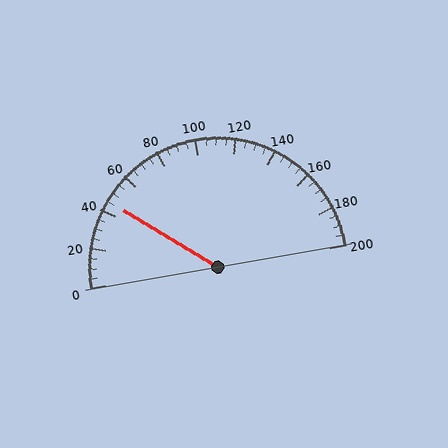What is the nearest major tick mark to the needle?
The nearest major tick mark is 40.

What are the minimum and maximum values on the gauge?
The gauge ranges from 0 to 200.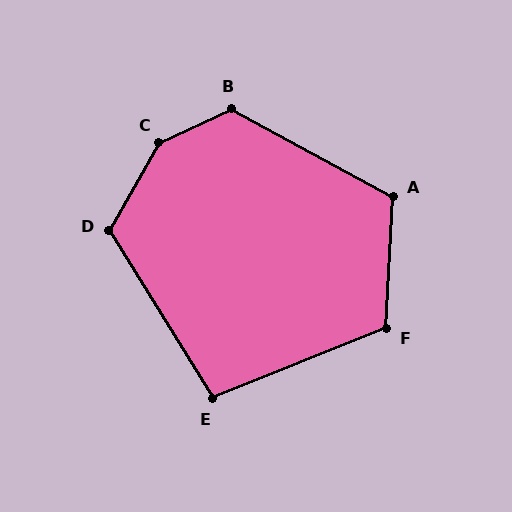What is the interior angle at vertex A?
Approximately 116 degrees (obtuse).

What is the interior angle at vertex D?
Approximately 119 degrees (obtuse).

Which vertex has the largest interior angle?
C, at approximately 144 degrees.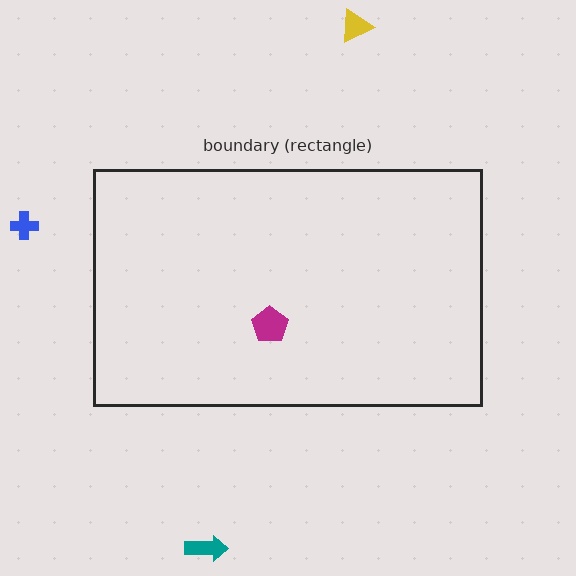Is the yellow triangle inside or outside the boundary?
Outside.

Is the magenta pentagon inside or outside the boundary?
Inside.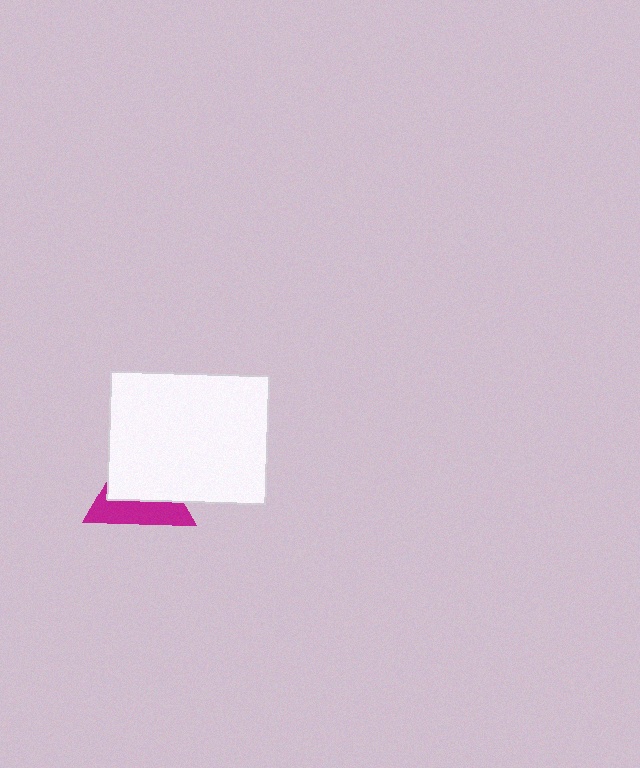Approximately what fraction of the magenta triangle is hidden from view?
Roughly 59% of the magenta triangle is hidden behind the white rectangle.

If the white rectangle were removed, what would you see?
You would see the complete magenta triangle.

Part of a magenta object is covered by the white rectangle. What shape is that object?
It is a triangle.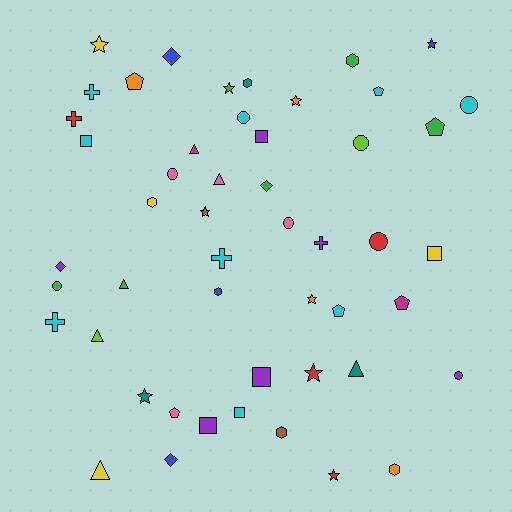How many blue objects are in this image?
There are 4 blue objects.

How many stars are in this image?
There are 9 stars.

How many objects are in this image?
There are 50 objects.